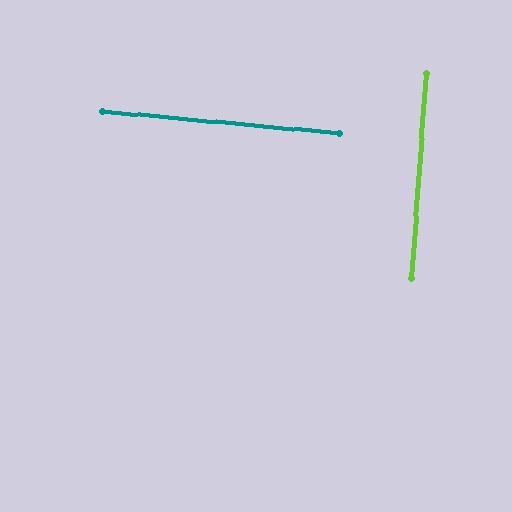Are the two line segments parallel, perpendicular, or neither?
Perpendicular — they meet at approximately 89°.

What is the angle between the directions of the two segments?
Approximately 89 degrees.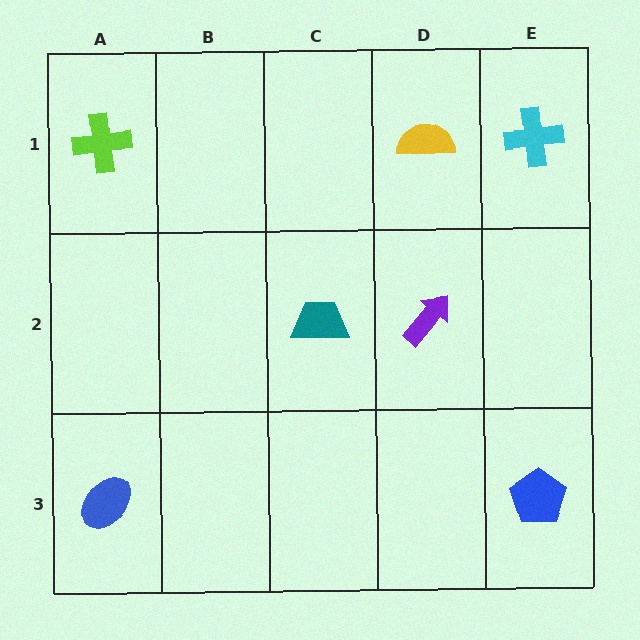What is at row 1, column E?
A cyan cross.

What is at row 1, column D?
A yellow semicircle.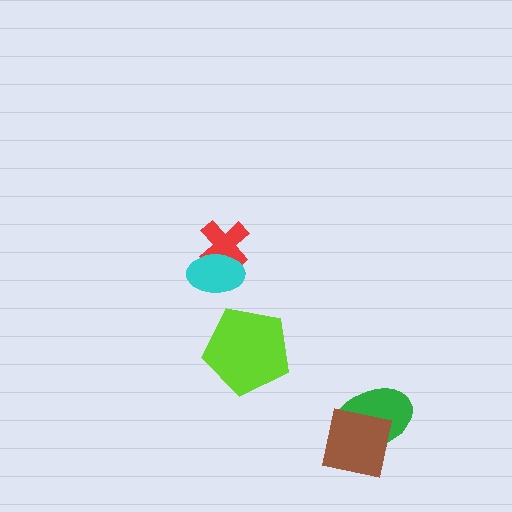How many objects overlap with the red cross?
1 object overlaps with the red cross.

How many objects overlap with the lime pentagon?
0 objects overlap with the lime pentagon.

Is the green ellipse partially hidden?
Yes, it is partially covered by another shape.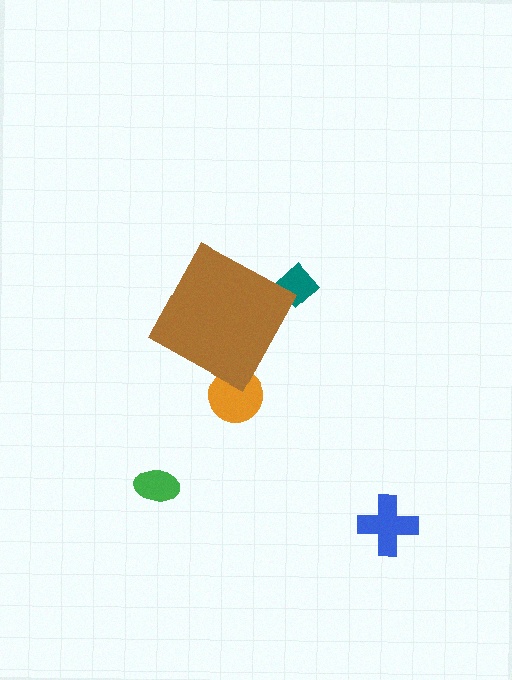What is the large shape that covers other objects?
A brown diamond.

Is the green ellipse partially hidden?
No, the green ellipse is fully visible.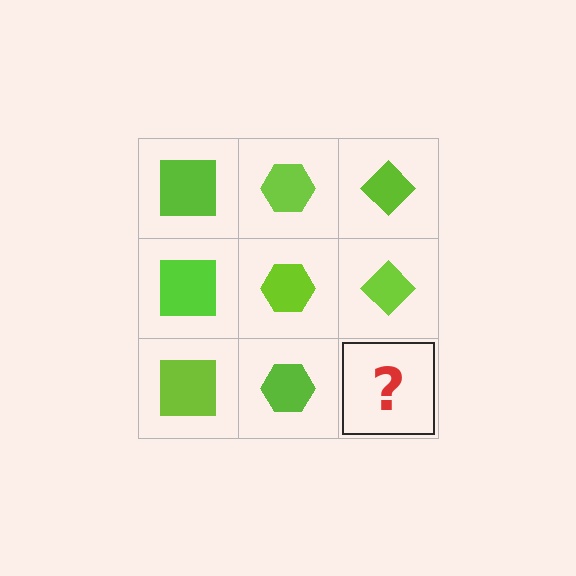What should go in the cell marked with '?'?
The missing cell should contain a lime diamond.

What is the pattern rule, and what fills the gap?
The rule is that each column has a consistent shape. The gap should be filled with a lime diamond.